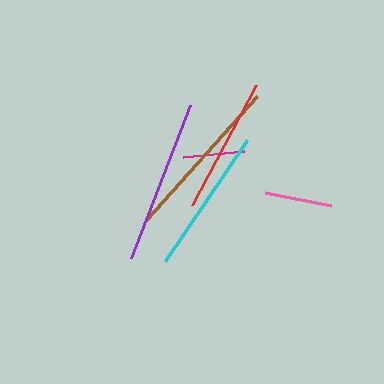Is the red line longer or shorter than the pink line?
The red line is longer than the pink line.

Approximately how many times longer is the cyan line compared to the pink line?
The cyan line is approximately 2.2 times the length of the pink line.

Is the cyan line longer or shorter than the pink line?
The cyan line is longer than the pink line.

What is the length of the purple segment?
The purple segment is approximately 164 pixels long.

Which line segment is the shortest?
The magenta line is the shortest at approximately 61 pixels.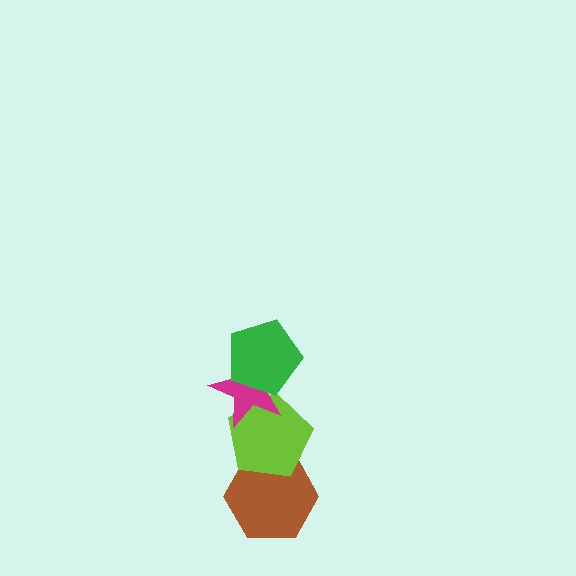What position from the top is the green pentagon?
The green pentagon is 1st from the top.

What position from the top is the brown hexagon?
The brown hexagon is 4th from the top.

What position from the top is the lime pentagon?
The lime pentagon is 3rd from the top.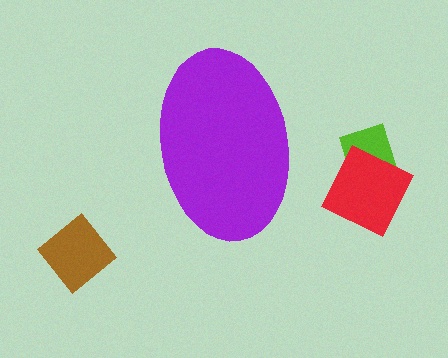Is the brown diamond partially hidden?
No, the brown diamond is fully visible.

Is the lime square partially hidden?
No, the lime square is fully visible.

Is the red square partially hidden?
No, the red square is fully visible.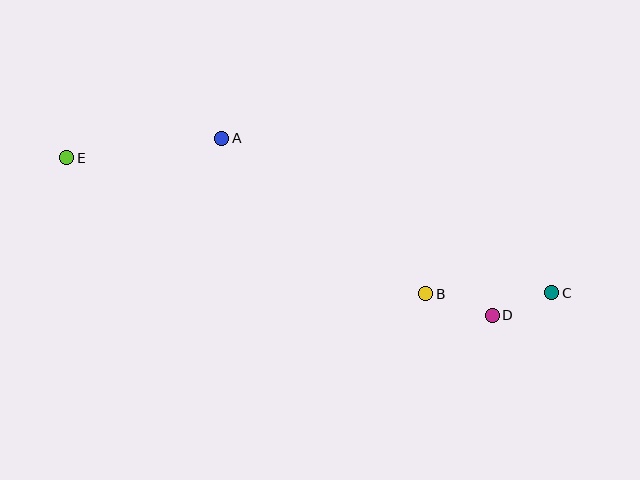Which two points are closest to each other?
Points C and D are closest to each other.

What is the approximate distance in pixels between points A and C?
The distance between A and C is approximately 364 pixels.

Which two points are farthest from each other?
Points C and E are farthest from each other.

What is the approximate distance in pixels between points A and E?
The distance between A and E is approximately 156 pixels.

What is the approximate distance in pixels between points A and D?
The distance between A and D is approximately 323 pixels.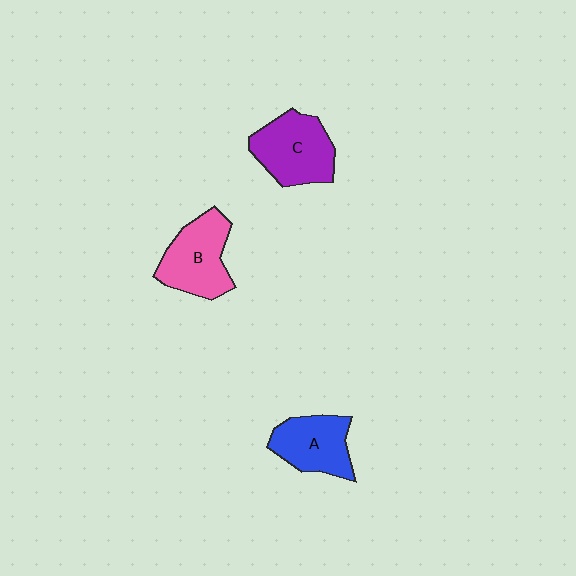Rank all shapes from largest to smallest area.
From largest to smallest: C (purple), B (pink), A (blue).